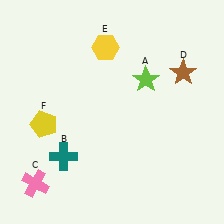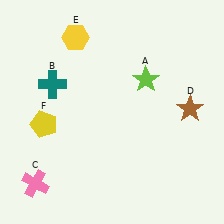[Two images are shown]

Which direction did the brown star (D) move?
The brown star (D) moved down.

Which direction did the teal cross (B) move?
The teal cross (B) moved up.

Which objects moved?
The objects that moved are: the teal cross (B), the brown star (D), the yellow hexagon (E).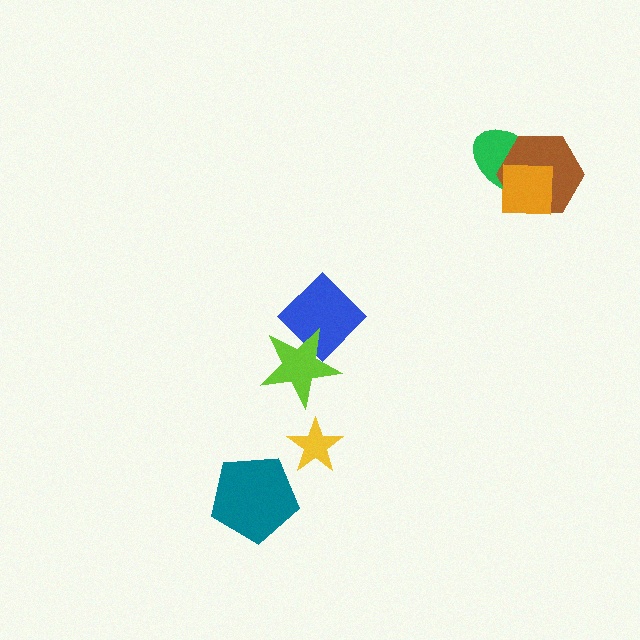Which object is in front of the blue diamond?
The lime star is in front of the blue diamond.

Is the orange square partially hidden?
No, no other shape covers it.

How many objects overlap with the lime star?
1 object overlaps with the lime star.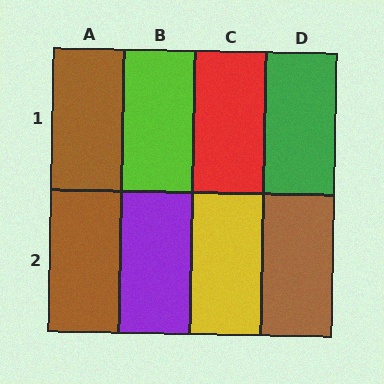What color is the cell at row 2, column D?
Brown.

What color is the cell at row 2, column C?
Yellow.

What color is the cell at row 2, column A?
Brown.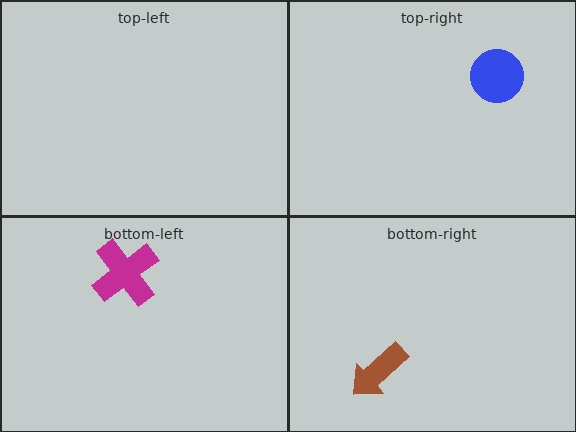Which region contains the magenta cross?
The bottom-left region.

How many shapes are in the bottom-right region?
1.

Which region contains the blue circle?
The top-right region.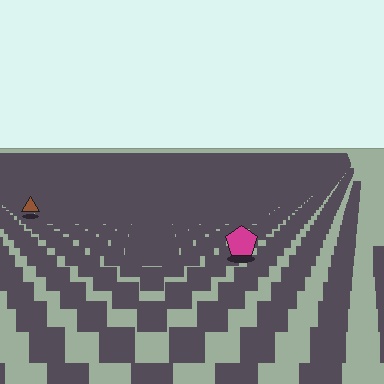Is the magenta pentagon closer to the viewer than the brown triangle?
Yes. The magenta pentagon is closer — you can tell from the texture gradient: the ground texture is coarser near it.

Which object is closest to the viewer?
The magenta pentagon is closest. The texture marks near it are larger and more spread out.